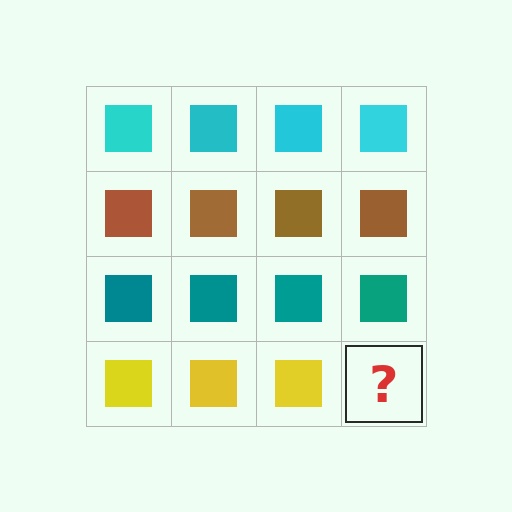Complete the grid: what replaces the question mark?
The question mark should be replaced with a yellow square.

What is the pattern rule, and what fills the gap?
The rule is that each row has a consistent color. The gap should be filled with a yellow square.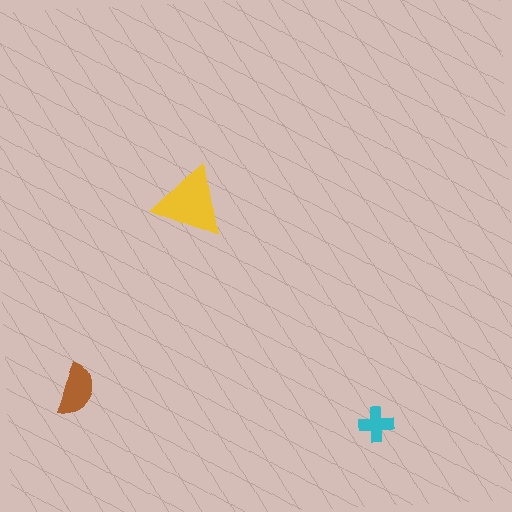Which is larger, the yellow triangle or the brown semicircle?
The yellow triangle.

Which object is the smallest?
The cyan cross.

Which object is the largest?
The yellow triangle.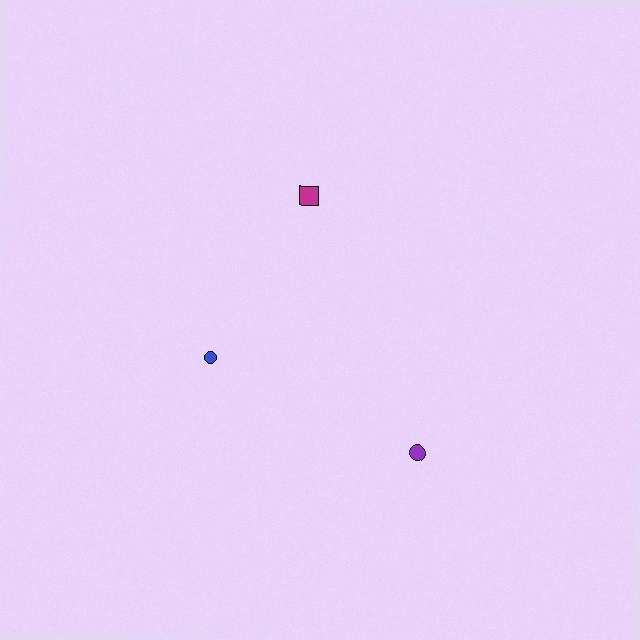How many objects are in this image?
There are 3 objects.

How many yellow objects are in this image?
There are no yellow objects.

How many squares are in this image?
There is 1 square.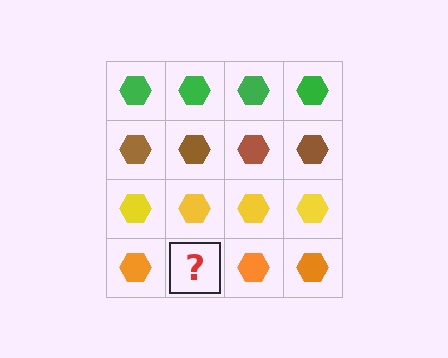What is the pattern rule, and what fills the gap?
The rule is that each row has a consistent color. The gap should be filled with an orange hexagon.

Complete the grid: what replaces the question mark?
The question mark should be replaced with an orange hexagon.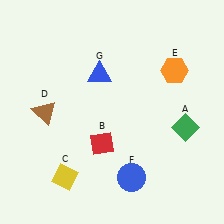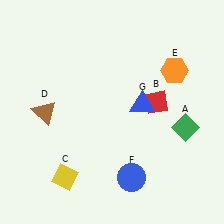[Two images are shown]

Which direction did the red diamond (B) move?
The red diamond (B) moved right.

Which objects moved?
The objects that moved are: the red diamond (B), the blue triangle (G).